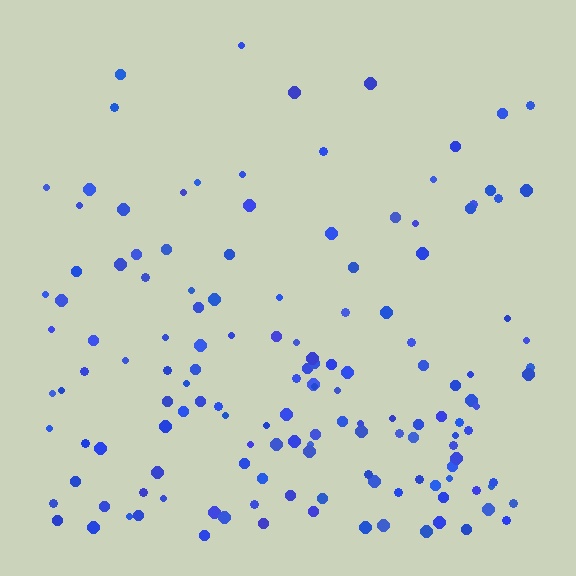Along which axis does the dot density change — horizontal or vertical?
Vertical.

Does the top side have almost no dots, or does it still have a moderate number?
Still a moderate number, just noticeably fewer than the bottom.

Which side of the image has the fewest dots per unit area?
The top.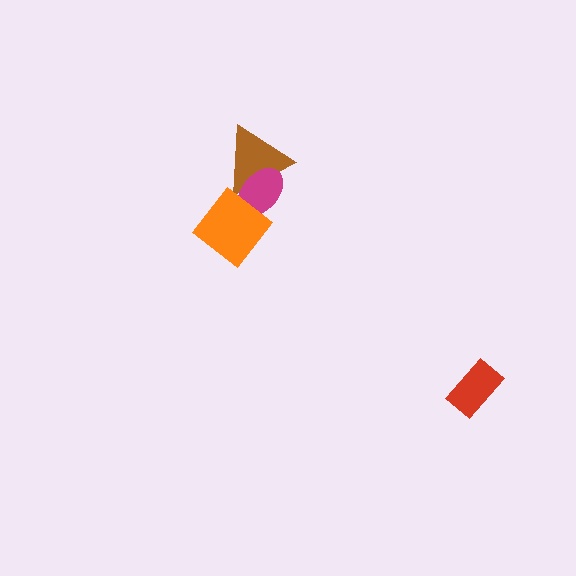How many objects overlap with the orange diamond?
2 objects overlap with the orange diamond.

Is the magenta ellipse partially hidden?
Yes, it is partially covered by another shape.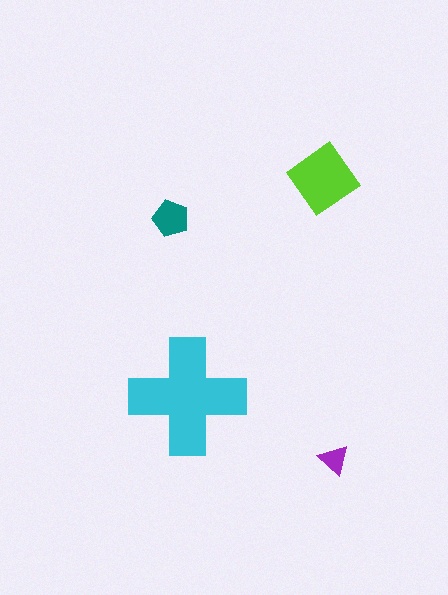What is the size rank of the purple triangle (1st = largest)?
4th.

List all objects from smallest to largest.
The purple triangle, the teal pentagon, the lime diamond, the cyan cross.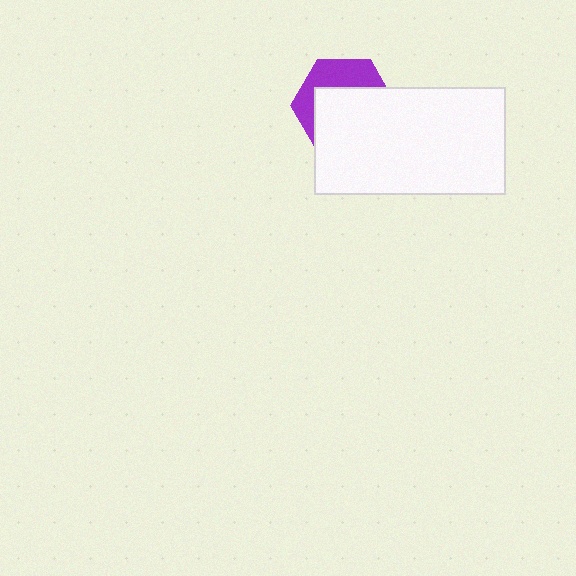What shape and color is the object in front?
The object in front is a white rectangle.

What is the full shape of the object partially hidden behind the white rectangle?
The partially hidden object is a purple hexagon.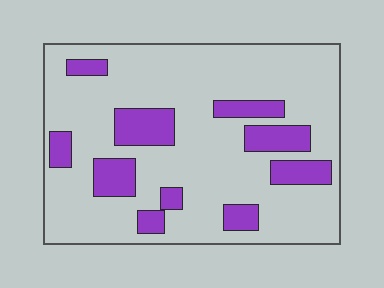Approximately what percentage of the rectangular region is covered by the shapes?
Approximately 20%.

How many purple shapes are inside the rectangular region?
10.